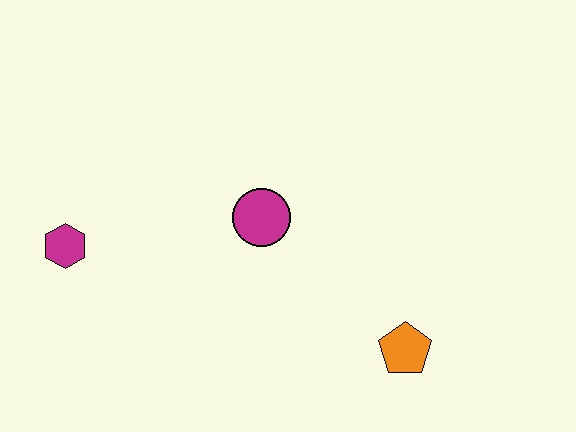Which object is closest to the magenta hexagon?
The magenta circle is closest to the magenta hexagon.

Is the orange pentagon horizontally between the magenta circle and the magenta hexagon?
No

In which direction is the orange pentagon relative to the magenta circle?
The orange pentagon is to the right of the magenta circle.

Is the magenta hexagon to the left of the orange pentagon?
Yes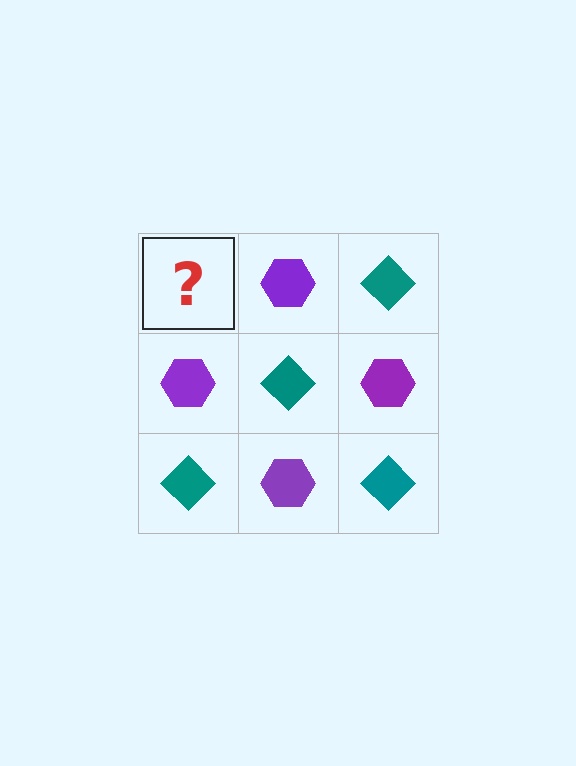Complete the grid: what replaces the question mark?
The question mark should be replaced with a teal diamond.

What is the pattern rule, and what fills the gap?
The rule is that it alternates teal diamond and purple hexagon in a checkerboard pattern. The gap should be filled with a teal diamond.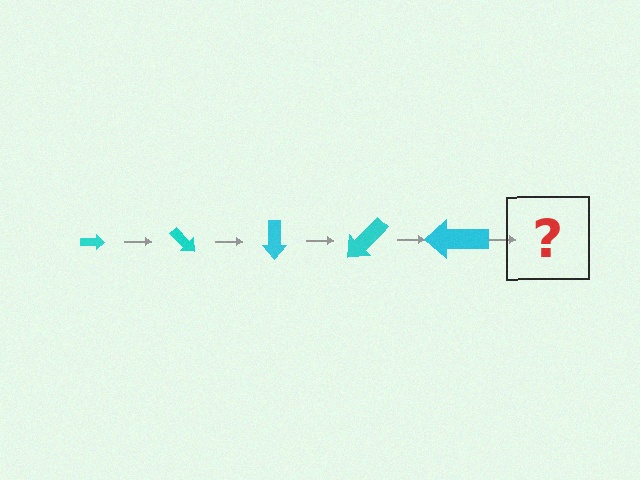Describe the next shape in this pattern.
It should be an arrow, larger than the previous one and rotated 225 degrees from the start.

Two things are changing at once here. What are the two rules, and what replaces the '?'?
The two rules are that the arrow grows larger each step and it rotates 45 degrees each step. The '?' should be an arrow, larger than the previous one and rotated 225 degrees from the start.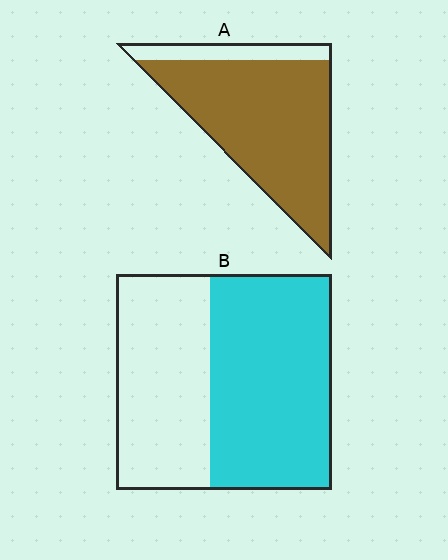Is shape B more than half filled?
Yes.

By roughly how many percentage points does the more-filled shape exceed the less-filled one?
By roughly 30 percentage points (A over B).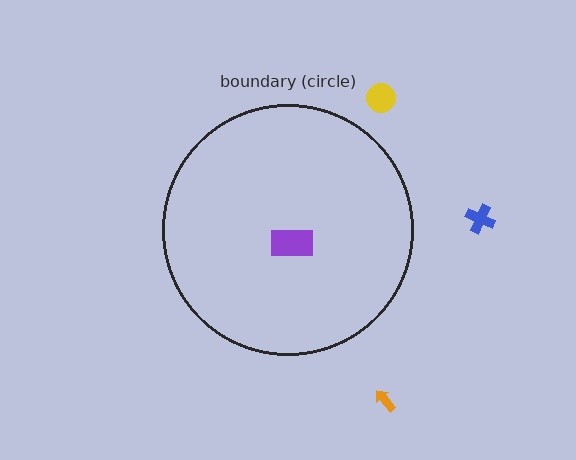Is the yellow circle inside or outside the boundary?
Outside.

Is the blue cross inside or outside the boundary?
Outside.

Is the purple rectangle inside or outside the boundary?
Inside.